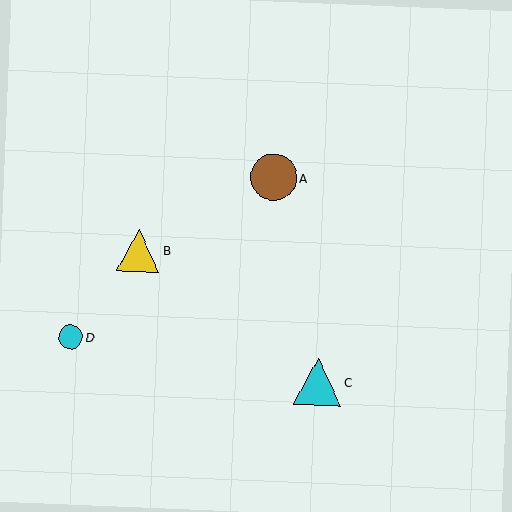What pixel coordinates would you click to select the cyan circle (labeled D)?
Click at (71, 337) to select the cyan circle D.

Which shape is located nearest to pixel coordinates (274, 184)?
The brown circle (labeled A) at (274, 177) is nearest to that location.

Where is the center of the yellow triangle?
The center of the yellow triangle is at (139, 251).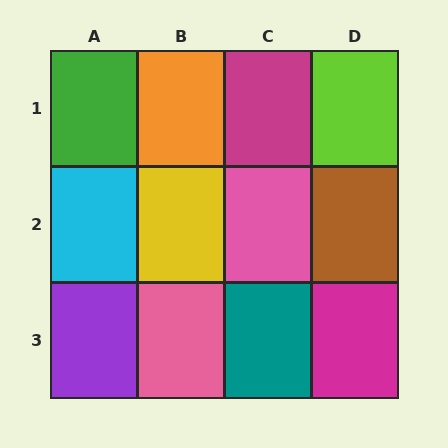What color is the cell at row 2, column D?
Brown.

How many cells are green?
1 cell is green.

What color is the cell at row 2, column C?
Pink.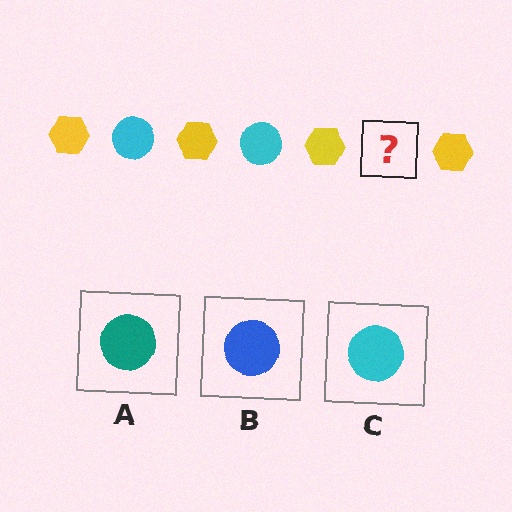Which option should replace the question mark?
Option C.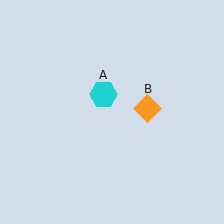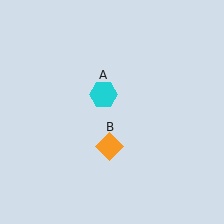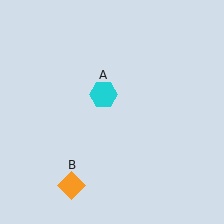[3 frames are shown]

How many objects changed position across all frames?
1 object changed position: orange diamond (object B).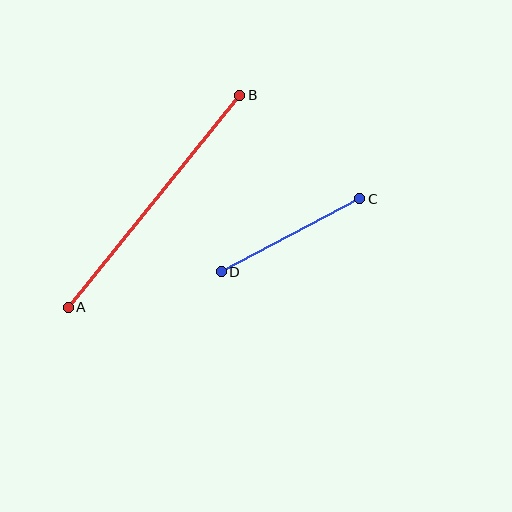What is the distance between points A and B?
The distance is approximately 273 pixels.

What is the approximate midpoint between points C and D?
The midpoint is at approximately (291, 235) pixels.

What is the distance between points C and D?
The distance is approximately 156 pixels.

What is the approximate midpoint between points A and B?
The midpoint is at approximately (154, 201) pixels.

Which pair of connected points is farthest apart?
Points A and B are farthest apart.